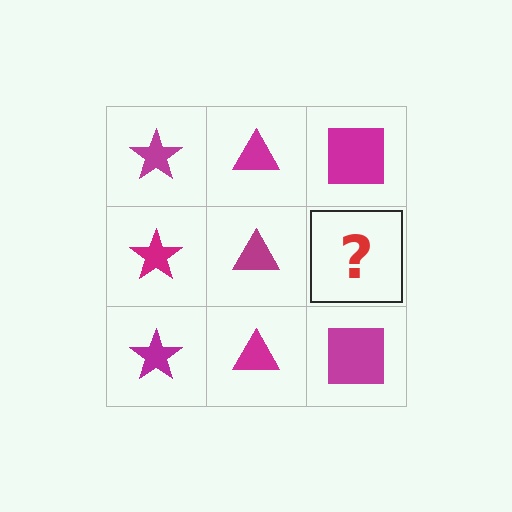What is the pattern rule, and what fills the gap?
The rule is that each column has a consistent shape. The gap should be filled with a magenta square.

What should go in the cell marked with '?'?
The missing cell should contain a magenta square.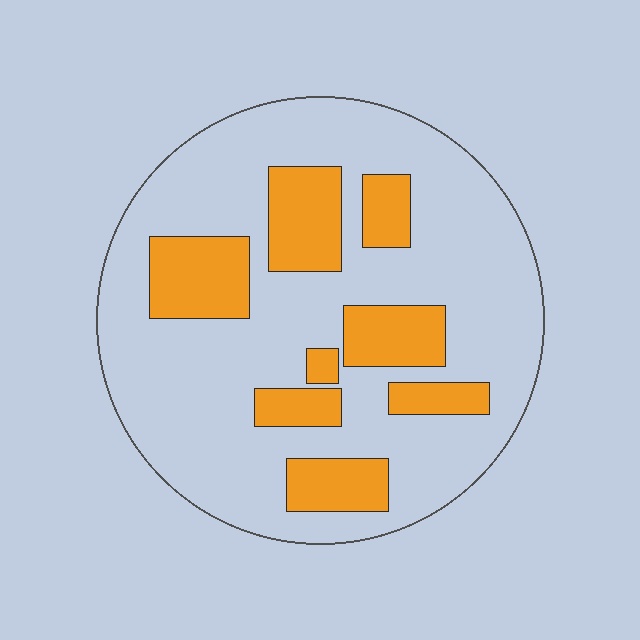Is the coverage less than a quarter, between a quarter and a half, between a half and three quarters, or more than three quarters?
Between a quarter and a half.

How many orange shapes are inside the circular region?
8.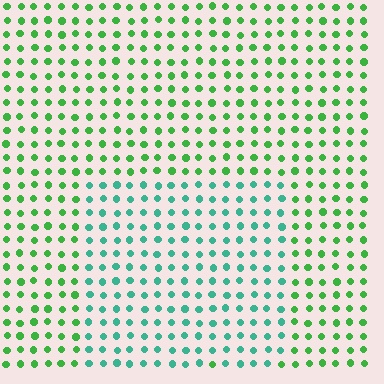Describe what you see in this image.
The image is filled with small green elements in a uniform arrangement. A rectangle-shaped region is visible where the elements are tinted to a slightly different hue, forming a subtle color boundary.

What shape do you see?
I see a rectangle.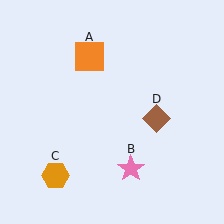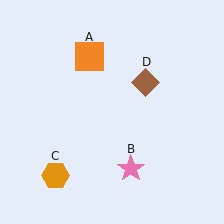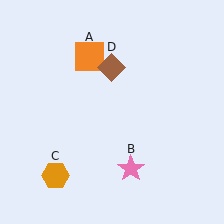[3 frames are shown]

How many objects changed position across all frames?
1 object changed position: brown diamond (object D).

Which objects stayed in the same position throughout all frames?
Orange square (object A) and pink star (object B) and orange hexagon (object C) remained stationary.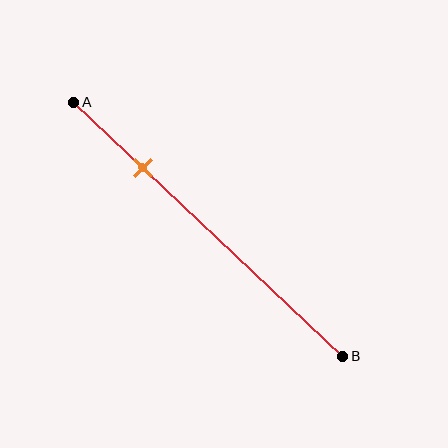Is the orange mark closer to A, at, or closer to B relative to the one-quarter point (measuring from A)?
The orange mark is approximately at the one-quarter point of segment AB.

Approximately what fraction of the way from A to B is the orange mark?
The orange mark is approximately 25% of the way from A to B.